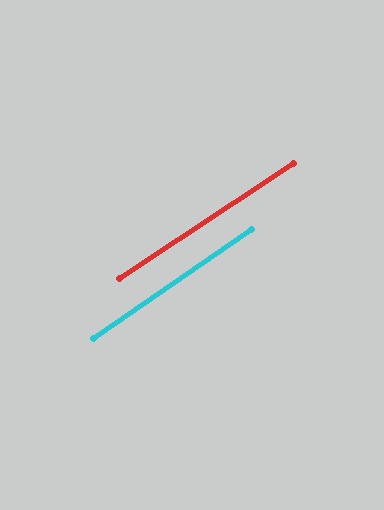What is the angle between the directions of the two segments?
Approximately 1 degree.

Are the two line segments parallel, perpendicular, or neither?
Parallel — their directions differ by only 1.1°.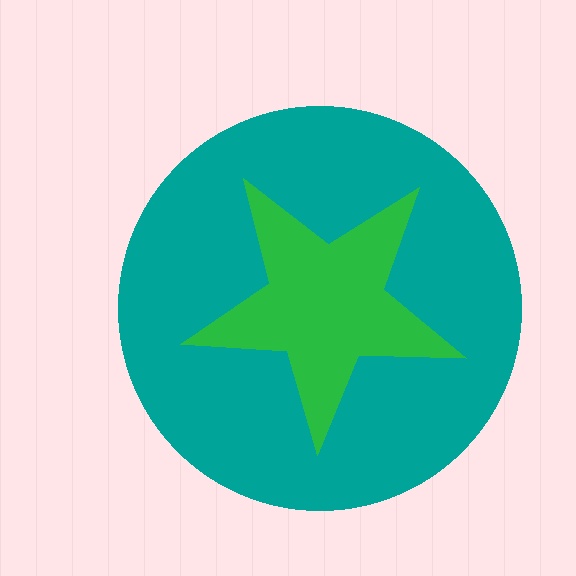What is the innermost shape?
The green star.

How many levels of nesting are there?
2.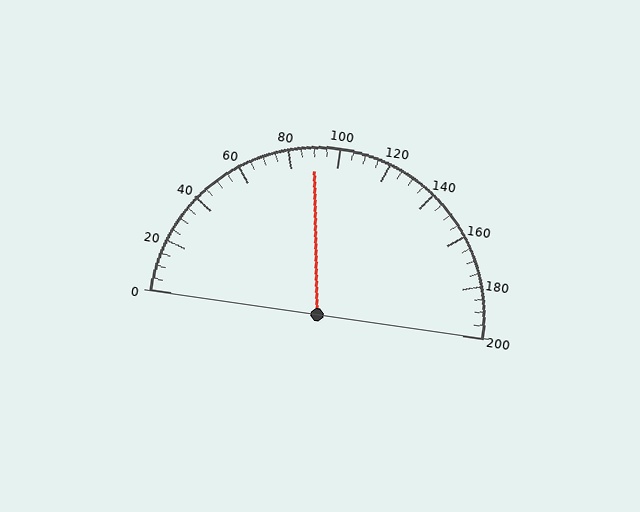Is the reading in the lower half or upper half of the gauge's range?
The reading is in the lower half of the range (0 to 200).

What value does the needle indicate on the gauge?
The needle indicates approximately 90.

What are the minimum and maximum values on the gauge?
The gauge ranges from 0 to 200.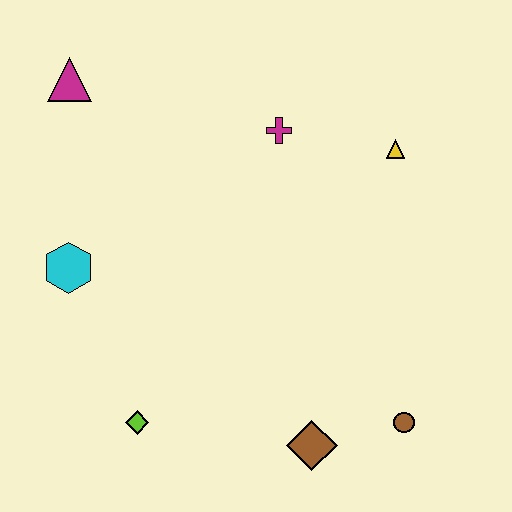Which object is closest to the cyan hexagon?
The lime diamond is closest to the cyan hexagon.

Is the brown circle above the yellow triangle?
No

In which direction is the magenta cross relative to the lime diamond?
The magenta cross is above the lime diamond.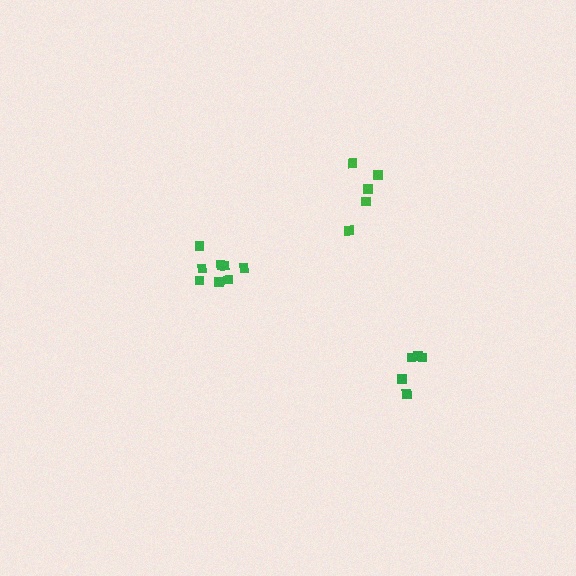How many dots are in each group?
Group 1: 5 dots, Group 2: 8 dots, Group 3: 5 dots (18 total).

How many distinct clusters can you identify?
There are 3 distinct clusters.